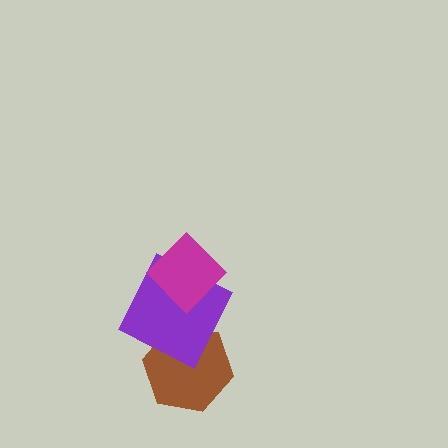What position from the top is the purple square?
The purple square is 2nd from the top.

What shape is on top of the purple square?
The magenta diamond is on top of the purple square.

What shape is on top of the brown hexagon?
The purple square is on top of the brown hexagon.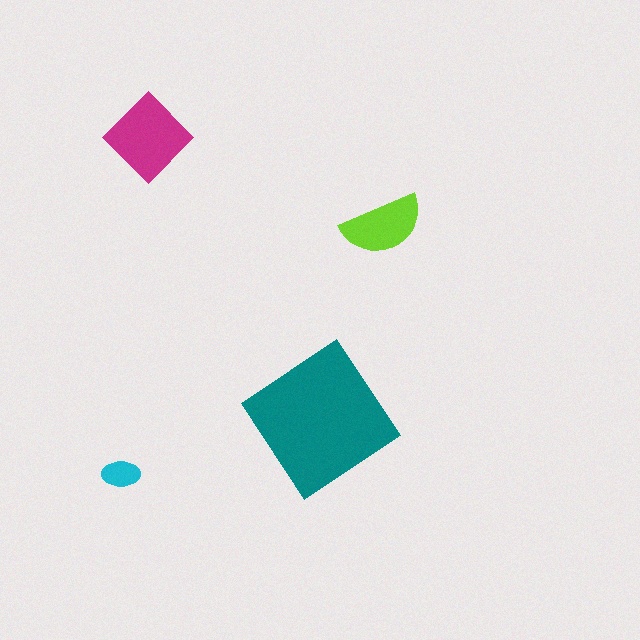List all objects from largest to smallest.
The teal diamond, the magenta diamond, the lime semicircle, the cyan ellipse.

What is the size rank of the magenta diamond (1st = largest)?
2nd.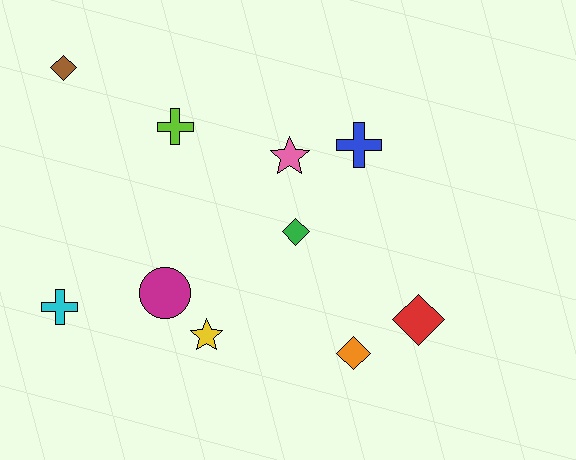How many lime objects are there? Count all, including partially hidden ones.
There is 1 lime object.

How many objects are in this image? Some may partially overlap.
There are 10 objects.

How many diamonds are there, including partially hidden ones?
There are 4 diamonds.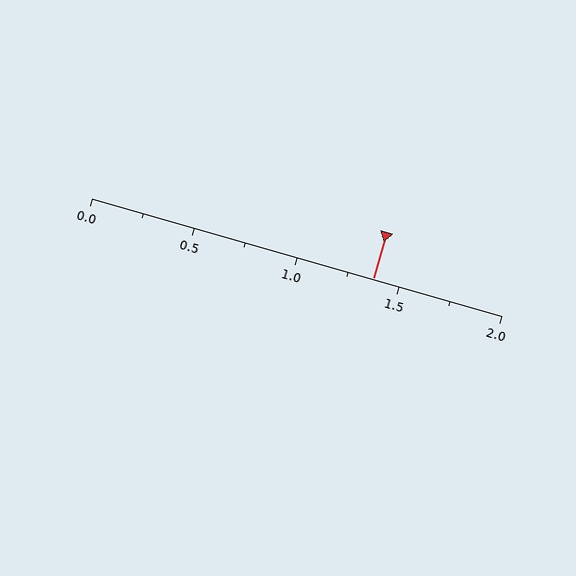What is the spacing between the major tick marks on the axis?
The major ticks are spaced 0.5 apart.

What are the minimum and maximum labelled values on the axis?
The axis runs from 0.0 to 2.0.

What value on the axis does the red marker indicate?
The marker indicates approximately 1.38.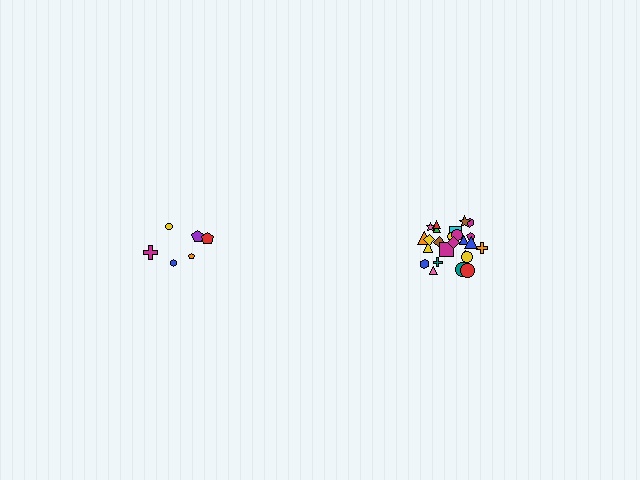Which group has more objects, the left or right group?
The right group.